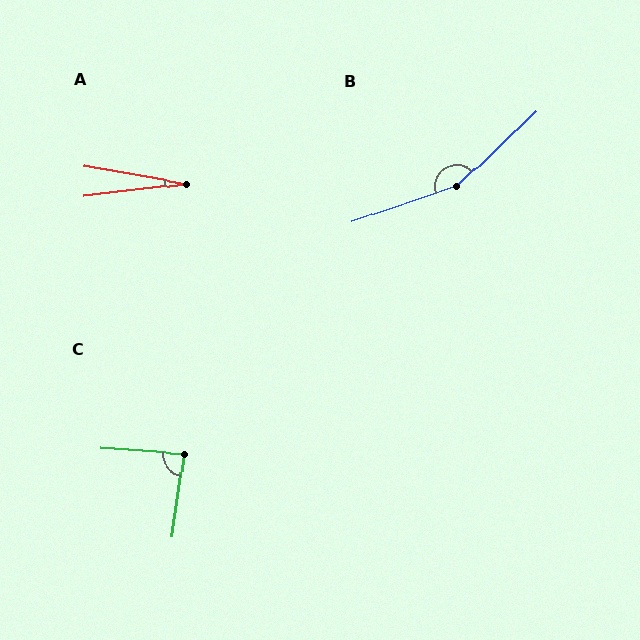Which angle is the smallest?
A, at approximately 16 degrees.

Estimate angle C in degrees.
Approximately 86 degrees.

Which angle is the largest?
B, at approximately 155 degrees.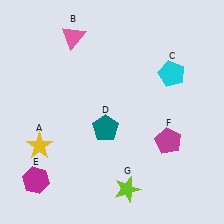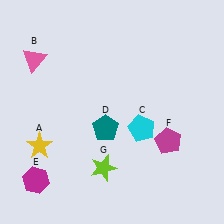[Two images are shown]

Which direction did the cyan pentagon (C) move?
The cyan pentagon (C) moved down.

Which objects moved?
The objects that moved are: the pink triangle (B), the cyan pentagon (C), the lime star (G).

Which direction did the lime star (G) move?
The lime star (G) moved left.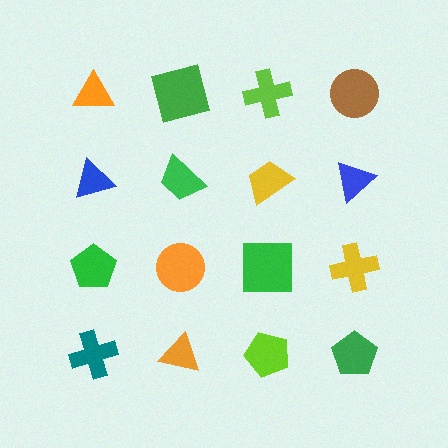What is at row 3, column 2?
An orange circle.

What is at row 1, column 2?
A green square.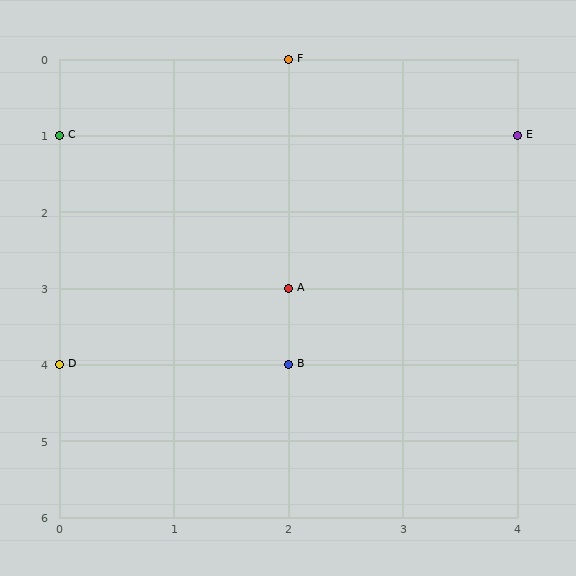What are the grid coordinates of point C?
Point C is at grid coordinates (0, 1).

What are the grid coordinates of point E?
Point E is at grid coordinates (4, 1).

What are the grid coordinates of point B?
Point B is at grid coordinates (2, 4).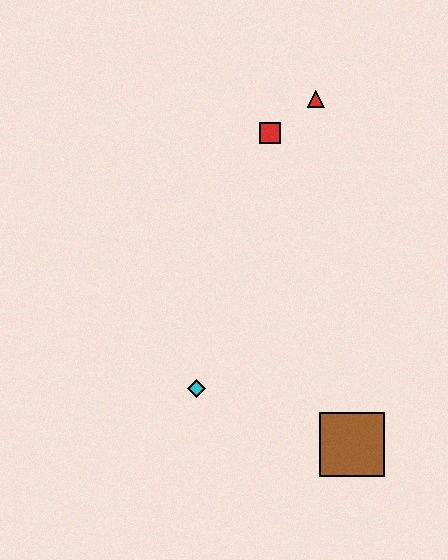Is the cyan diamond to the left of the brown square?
Yes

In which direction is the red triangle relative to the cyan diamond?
The red triangle is above the cyan diamond.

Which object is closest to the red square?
The red triangle is closest to the red square.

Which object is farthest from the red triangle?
The brown square is farthest from the red triangle.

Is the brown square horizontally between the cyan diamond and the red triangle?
No